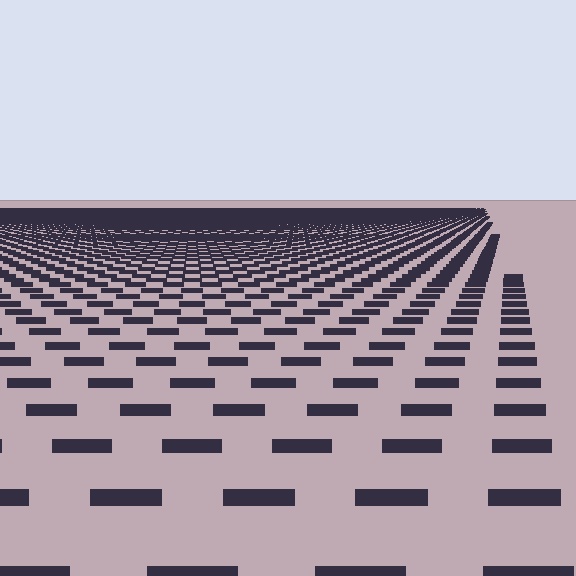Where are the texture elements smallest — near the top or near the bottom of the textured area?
Near the top.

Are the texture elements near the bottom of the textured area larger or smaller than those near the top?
Larger. Near the bottom, elements are closer to the viewer and appear at a bigger on-screen size.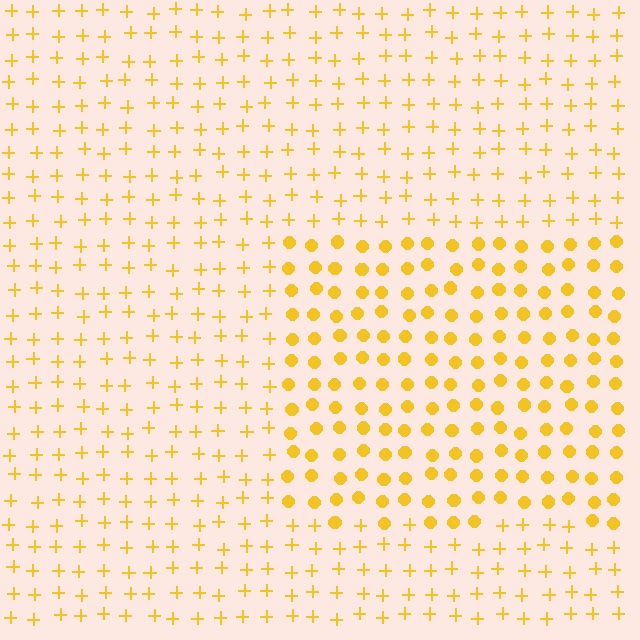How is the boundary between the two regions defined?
The boundary is defined by a change in element shape: circles inside vs. plus signs outside. All elements share the same color and spacing.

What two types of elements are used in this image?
The image uses circles inside the rectangle region and plus signs outside it.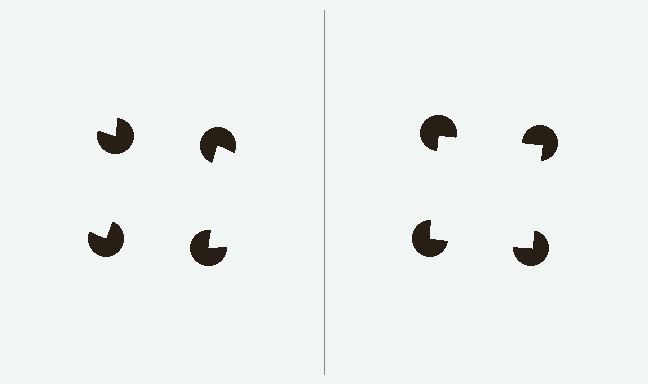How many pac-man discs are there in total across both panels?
8 — 4 on each side.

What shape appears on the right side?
An illusory square.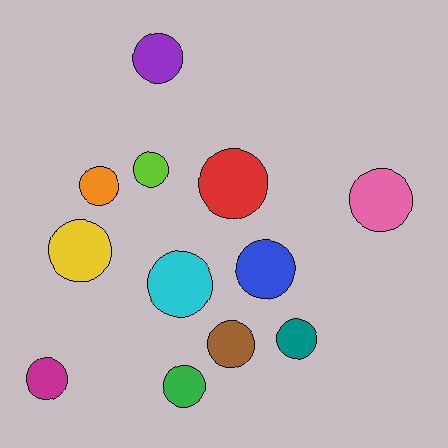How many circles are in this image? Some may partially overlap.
There are 12 circles.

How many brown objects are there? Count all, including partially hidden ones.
There is 1 brown object.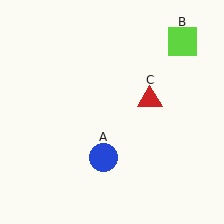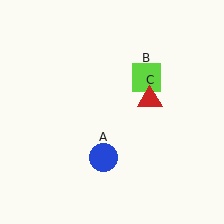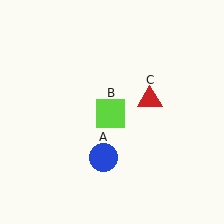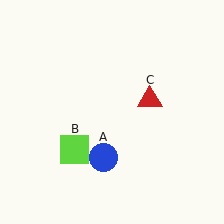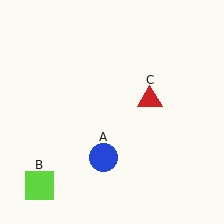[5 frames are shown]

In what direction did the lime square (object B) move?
The lime square (object B) moved down and to the left.